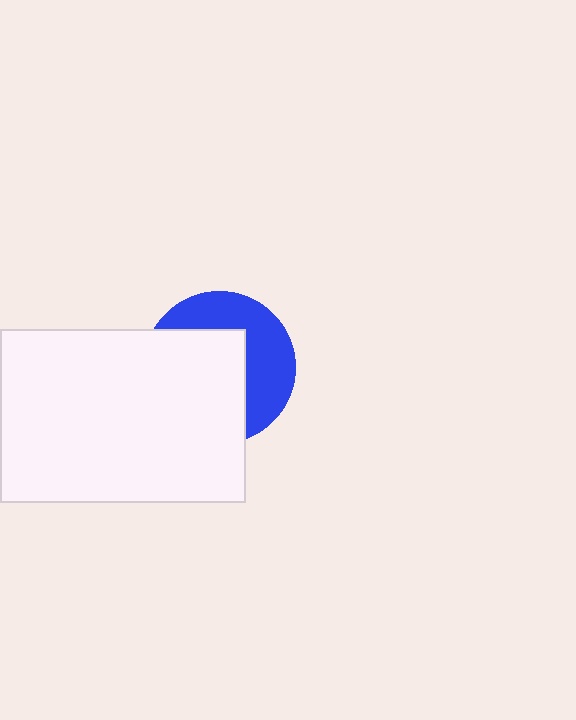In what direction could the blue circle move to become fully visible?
The blue circle could move toward the upper-right. That would shift it out from behind the white rectangle entirely.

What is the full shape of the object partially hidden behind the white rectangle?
The partially hidden object is a blue circle.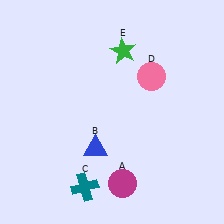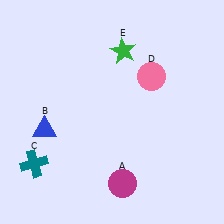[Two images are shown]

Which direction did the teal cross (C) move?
The teal cross (C) moved left.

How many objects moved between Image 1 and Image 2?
2 objects moved between the two images.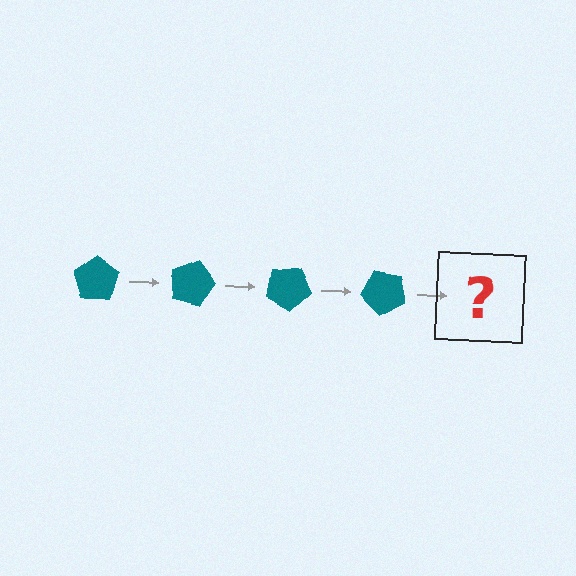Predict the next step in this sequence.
The next step is a teal pentagon rotated 60 degrees.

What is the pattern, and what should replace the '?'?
The pattern is that the pentagon rotates 15 degrees each step. The '?' should be a teal pentagon rotated 60 degrees.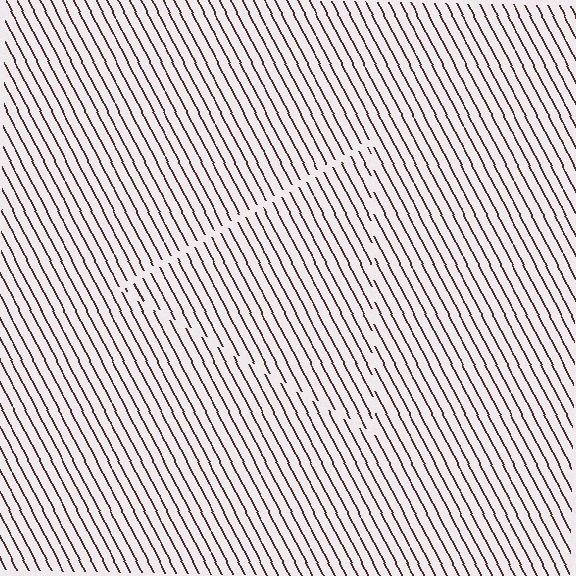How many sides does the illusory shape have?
3 sides — the line-ends trace a triangle.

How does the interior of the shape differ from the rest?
The interior of the shape contains the same grating, shifted by half a period — the contour is defined by the phase discontinuity where line-ends from the inner and outer gratings abut.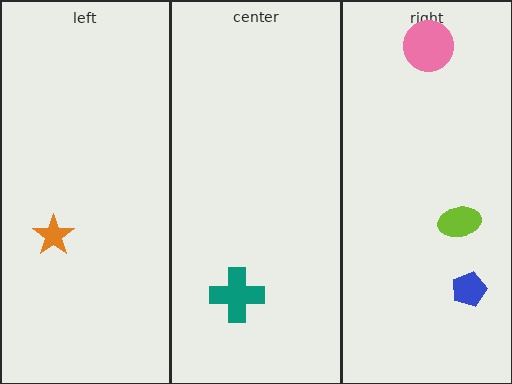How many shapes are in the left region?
1.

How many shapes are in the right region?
3.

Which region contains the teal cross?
The center region.